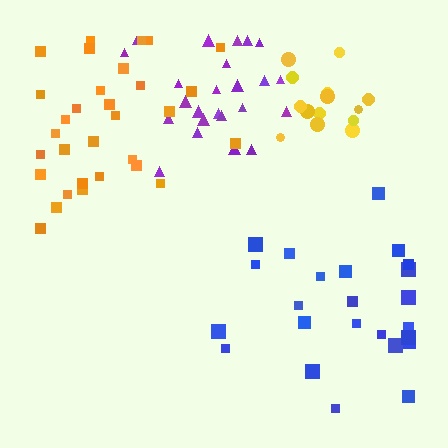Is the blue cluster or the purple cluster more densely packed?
Purple.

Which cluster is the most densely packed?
Yellow.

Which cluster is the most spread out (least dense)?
Blue.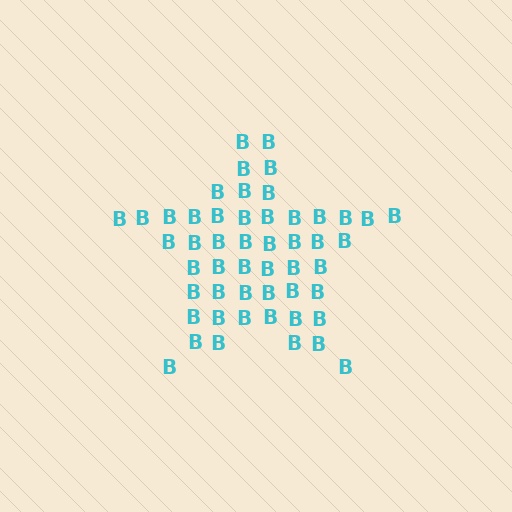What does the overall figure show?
The overall figure shows a star.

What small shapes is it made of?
It is made of small letter B's.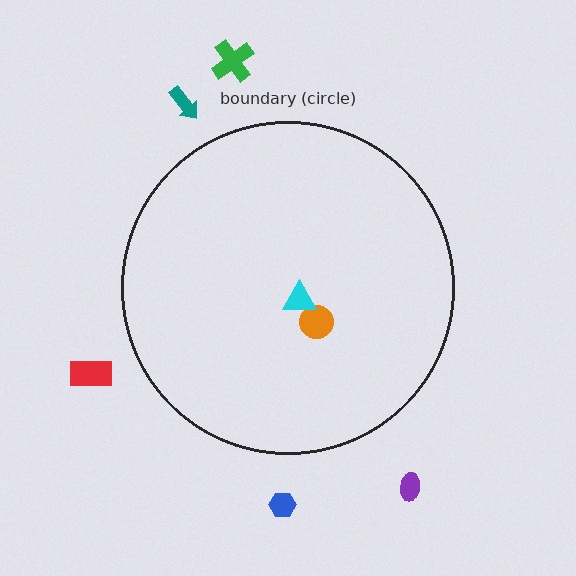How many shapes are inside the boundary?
2 inside, 5 outside.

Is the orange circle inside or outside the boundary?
Inside.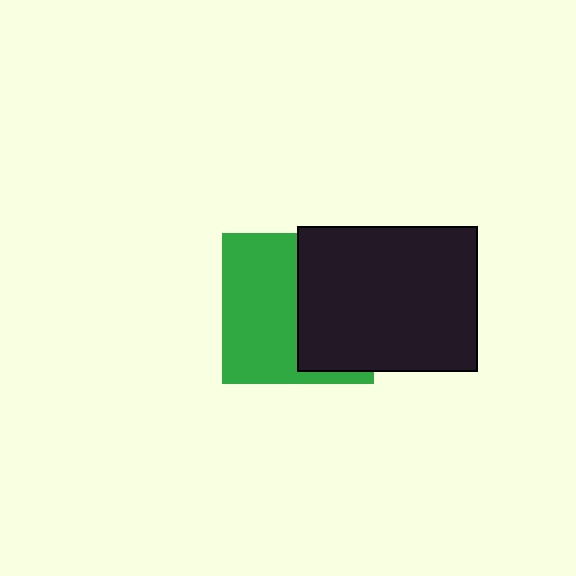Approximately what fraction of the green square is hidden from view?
Roughly 46% of the green square is hidden behind the black rectangle.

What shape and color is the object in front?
The object in front is a black rectangle.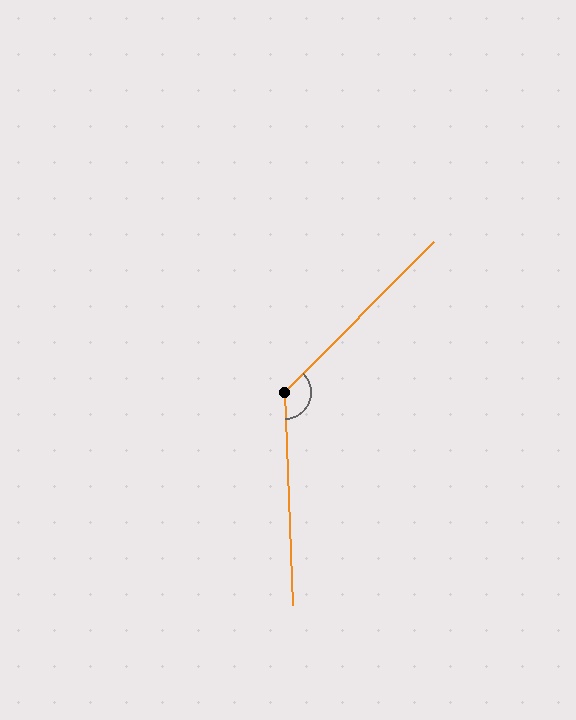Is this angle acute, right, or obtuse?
It is obtuse.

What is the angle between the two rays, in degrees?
Approximately 133 degrees.